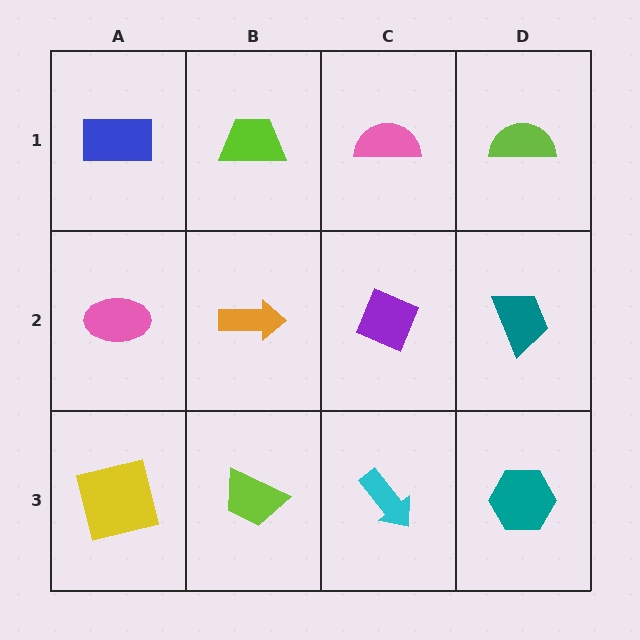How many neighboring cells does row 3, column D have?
2.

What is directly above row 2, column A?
A blue rectangle.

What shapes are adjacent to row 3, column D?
A teal trapezoid (row 2, column D), a cyan arrow (row 3, column C).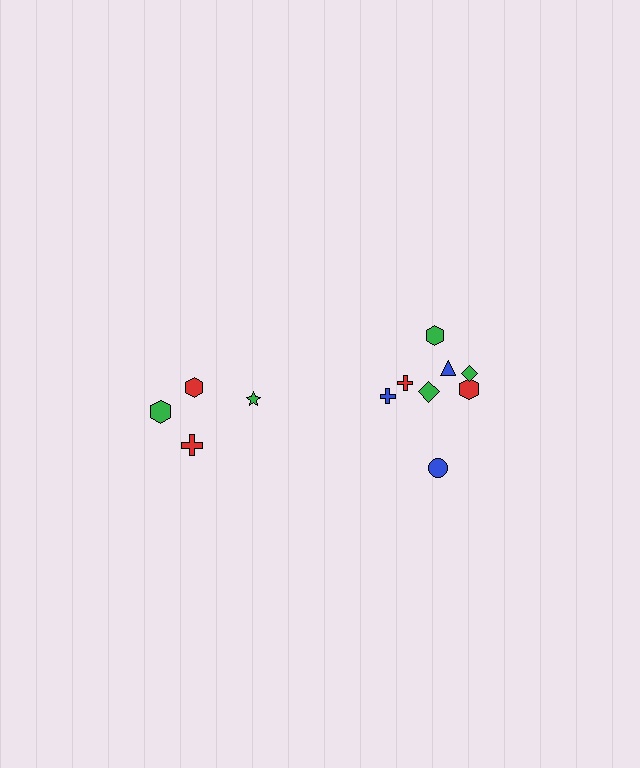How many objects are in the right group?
There are 8 objects.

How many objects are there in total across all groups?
There are 12 objects.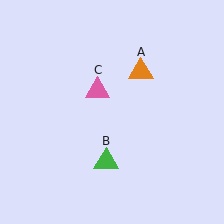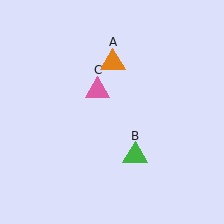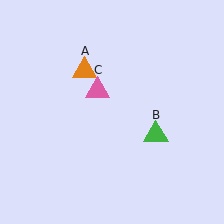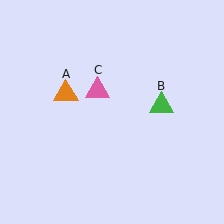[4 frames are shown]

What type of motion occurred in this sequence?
The orange triangle (object A), green triangle (object B) rotated counterclockwise around the center of the scene.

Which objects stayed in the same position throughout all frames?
Pink triangle (object C) remained stationary.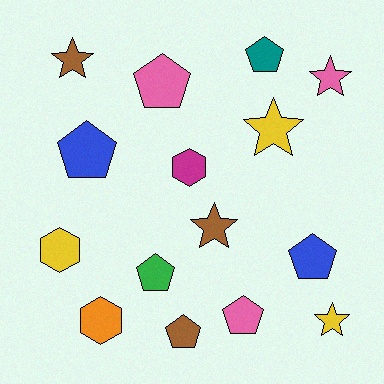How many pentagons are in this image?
There are 7 pentagons.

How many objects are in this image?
There are 15 objects.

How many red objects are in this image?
There are no red objects.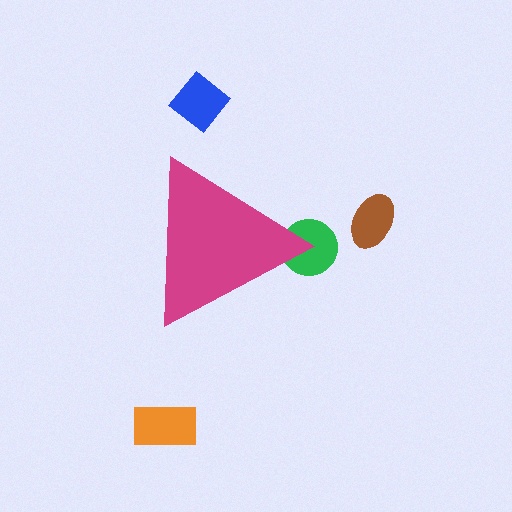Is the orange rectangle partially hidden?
No, the orange rectangle is fully visible.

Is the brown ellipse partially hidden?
No, the brown ellipse is fully visible.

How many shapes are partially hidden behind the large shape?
1 shape is partially hidden.